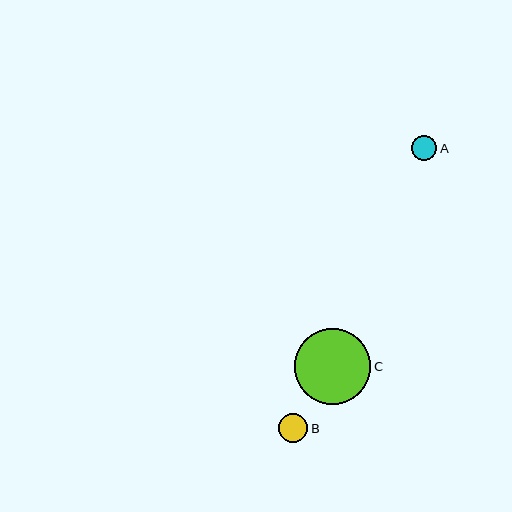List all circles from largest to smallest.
From largest to smallest: C, B, A.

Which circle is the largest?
Circle C is the largest with a size of approximately 76 pixels.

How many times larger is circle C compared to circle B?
Circle C is approximately 2.6 times the size of circle B.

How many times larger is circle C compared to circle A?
Circle C is approximately 3.0 times the size of circle A.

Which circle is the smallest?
Circle A is the smallest with a size of approximately 25 pixels.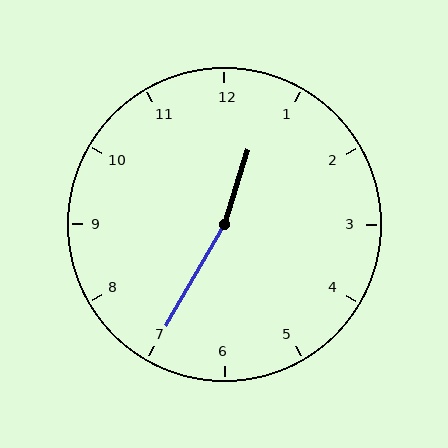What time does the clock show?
12:35.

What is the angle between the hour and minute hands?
Approximately 168 degrees.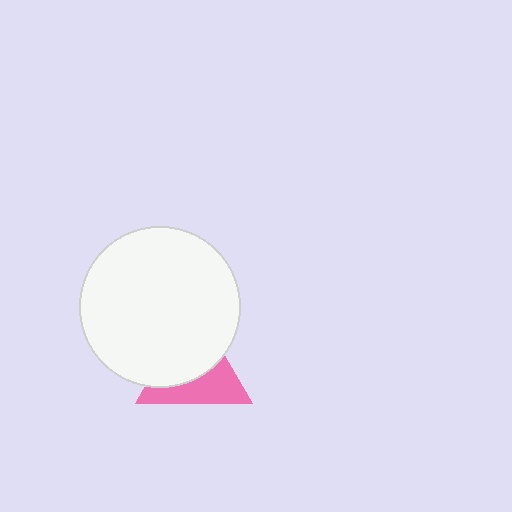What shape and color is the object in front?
The object in front is a white circle.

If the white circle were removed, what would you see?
You would see the complete pink triangle.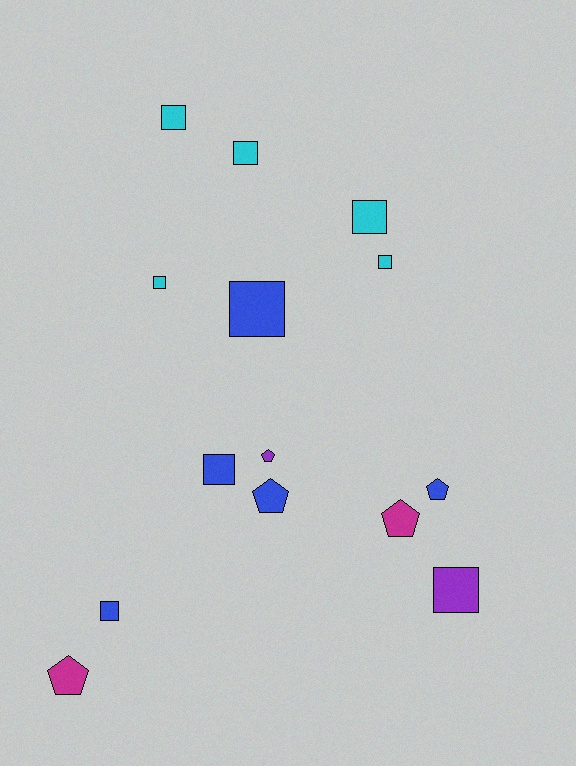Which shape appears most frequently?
Square, with 9 objects.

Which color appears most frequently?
Blue, with 5 objects.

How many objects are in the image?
There are 14 objects.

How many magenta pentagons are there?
There are 2 magenta pentagons.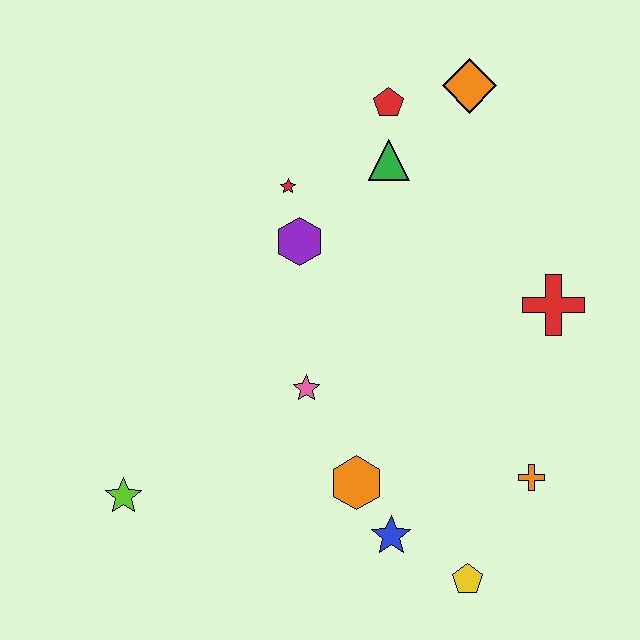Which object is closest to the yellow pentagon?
The blue star is closest to the yellow pentagon.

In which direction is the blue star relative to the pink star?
The blue star is below the pink star.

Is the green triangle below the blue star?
No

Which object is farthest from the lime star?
The orange diamond is farthest from the lime star.